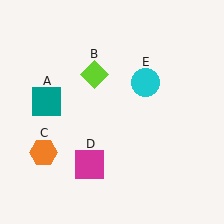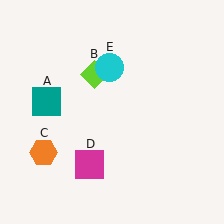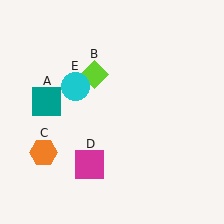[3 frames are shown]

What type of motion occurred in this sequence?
The cyan circle (object E) rotated counterclockwise around the center of the scene.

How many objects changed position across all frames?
1 object changed position: cyan circle (object E).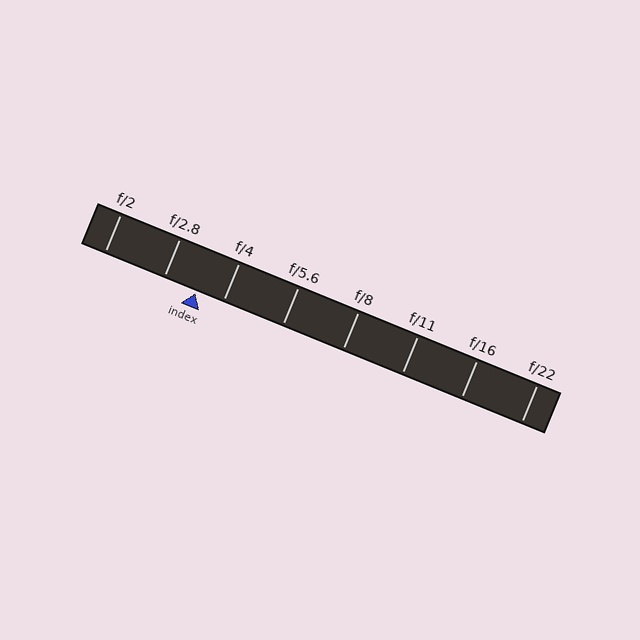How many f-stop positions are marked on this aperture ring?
There are 8 f-stop positions marked.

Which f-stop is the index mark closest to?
The index mark is closest to f/4.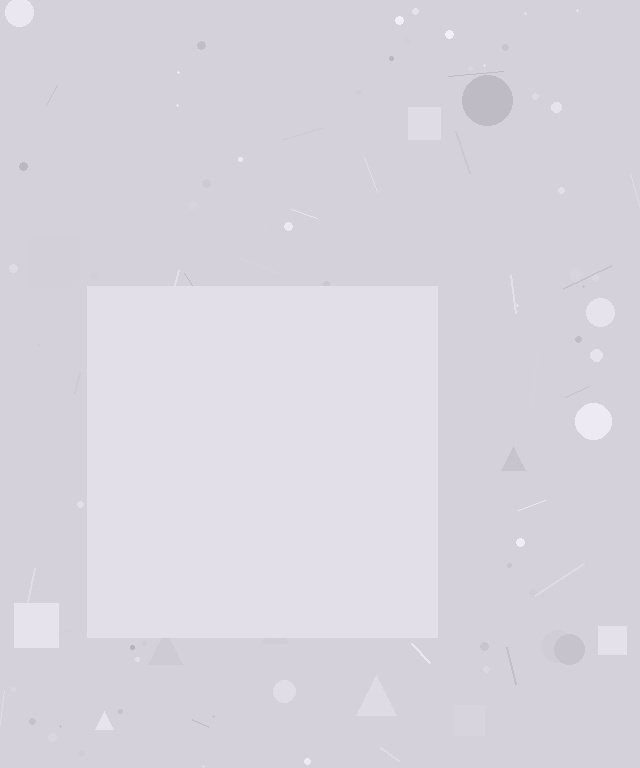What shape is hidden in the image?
A square is hidden in the image.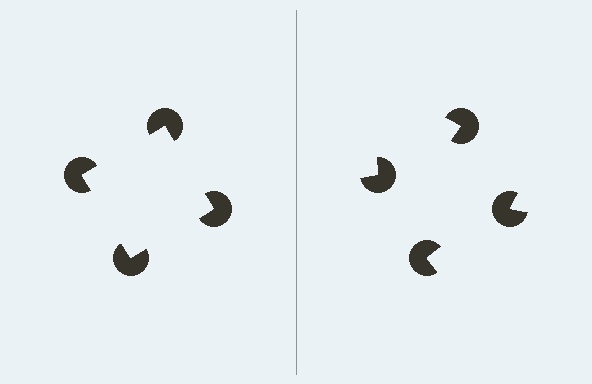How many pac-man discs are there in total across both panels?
8 — 4 on each side.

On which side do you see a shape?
An illusory square appears on the left side. On the right side the wedge cuts are rotated, so no coherent shape forms.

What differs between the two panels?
The pac-man discs are positioned identically on both sides; only the wedge orientations differ. On the left they align to a square; on the right they are misaligned.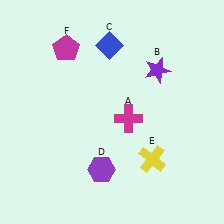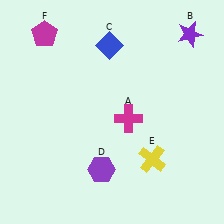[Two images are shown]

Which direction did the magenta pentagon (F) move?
The magenta pentagon (F) moved left.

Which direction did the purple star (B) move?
The purple star (B) moved up.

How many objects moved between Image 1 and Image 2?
2 objects moved between the two images.